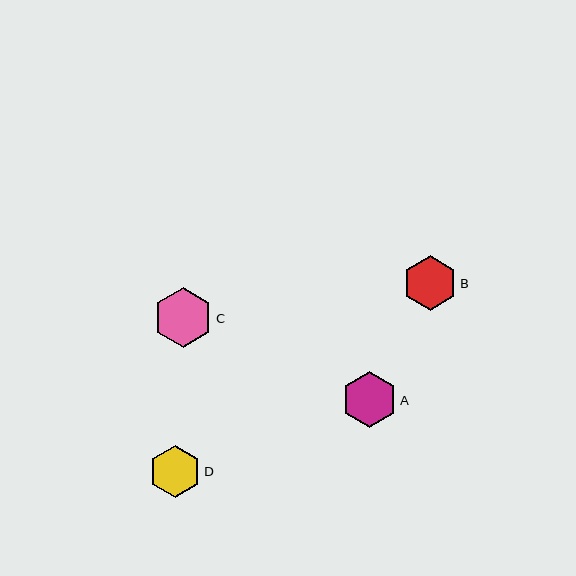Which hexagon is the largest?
Hexagon C is the largest with a size of approximately 59 pixels.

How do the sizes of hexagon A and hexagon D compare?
Hexagon A and hexagon D are approximately the same size.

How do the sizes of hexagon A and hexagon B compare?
Hexagon A and hexagon B are approximately the same size.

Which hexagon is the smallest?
Hexagon D is the smallest with a size of approximately 52 pixels.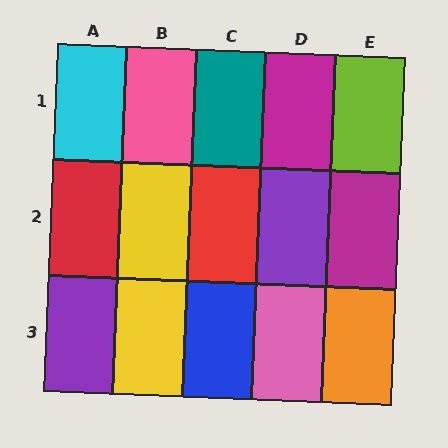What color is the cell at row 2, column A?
Red.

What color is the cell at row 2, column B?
Yellow.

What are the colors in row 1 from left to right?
Cyan, pink, teal, magenta, lime.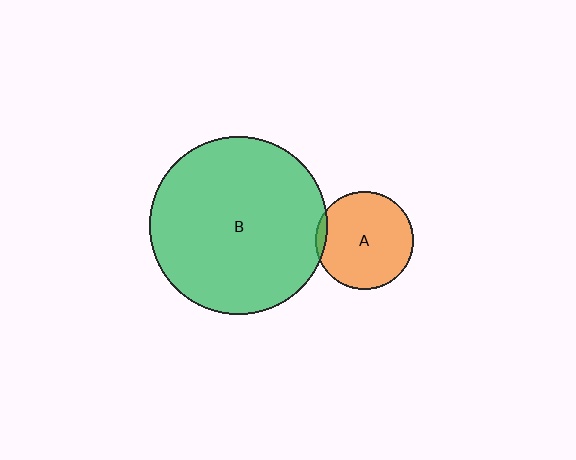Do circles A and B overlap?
Yes.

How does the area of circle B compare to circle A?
Approximately 3.3 times.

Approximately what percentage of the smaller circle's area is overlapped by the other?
Approximately 5%.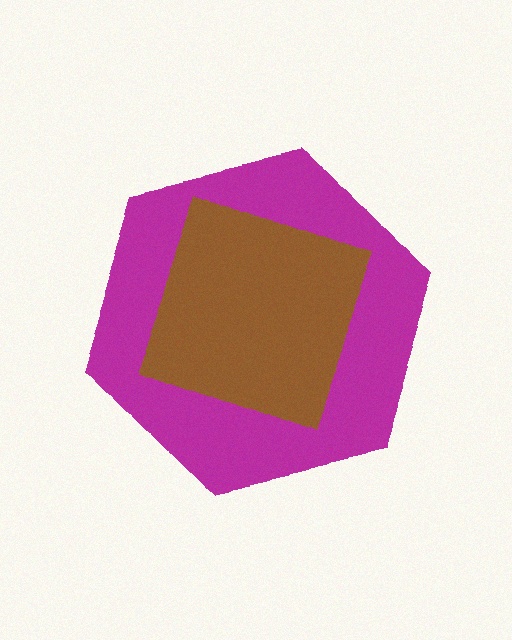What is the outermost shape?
The magenta hexagon.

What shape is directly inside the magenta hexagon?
The brown diamond.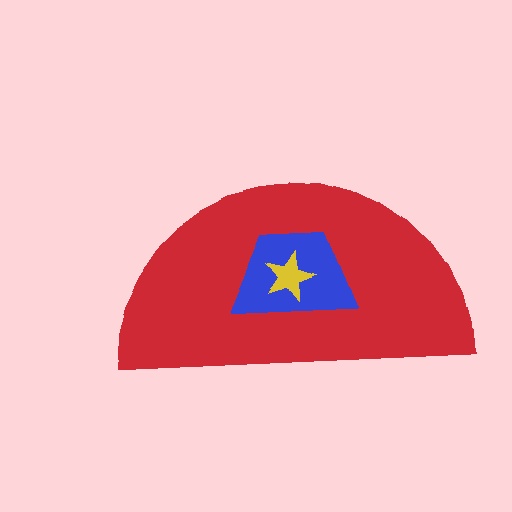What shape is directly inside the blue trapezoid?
The yellow star.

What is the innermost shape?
The yellow star.